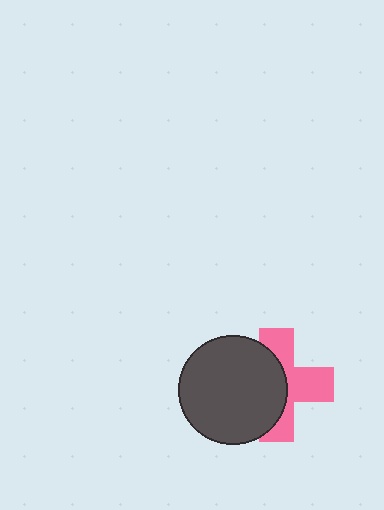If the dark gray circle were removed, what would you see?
You would see the complete pink cross.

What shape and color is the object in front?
The object in front is a dark gray circle.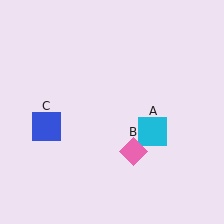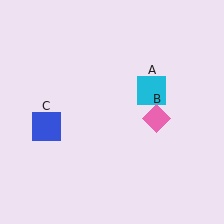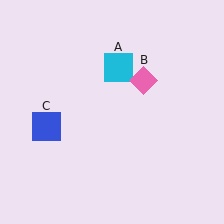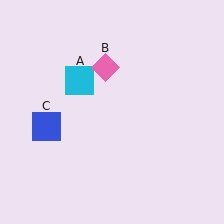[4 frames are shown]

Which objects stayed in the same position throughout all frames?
Blue square (object C) remained stationary.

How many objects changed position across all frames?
2 objects changed position: cyan square (object A), pink diamond (object B).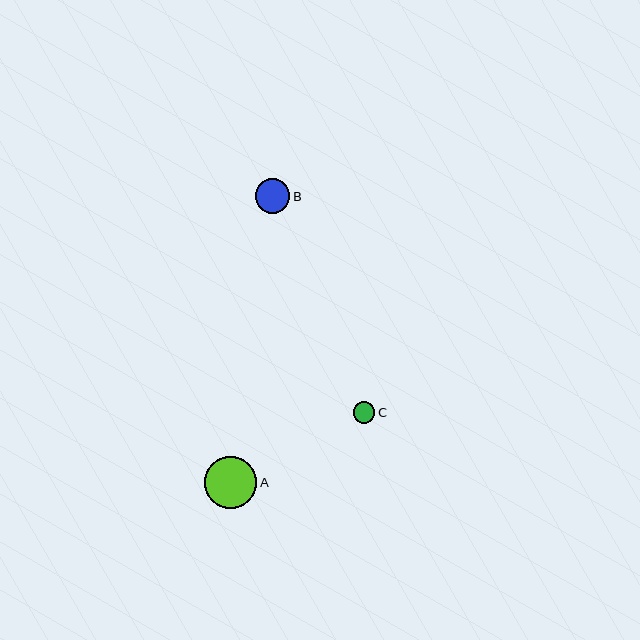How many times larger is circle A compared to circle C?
Circle A is approximately 2.4 times the size of circle C.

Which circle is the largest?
Circle A is the largest with a size of approximately 52 pixels.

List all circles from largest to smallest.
From largest to smallest: A, B, C.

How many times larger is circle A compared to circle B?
Circle A is approximately 1.5 times the size of circle B.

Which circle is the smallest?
Circle C is the smallest with a size of approximately 22 pixels.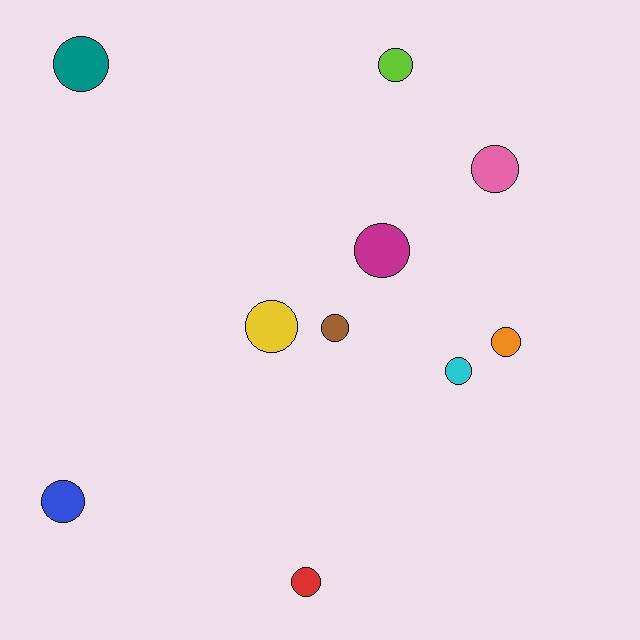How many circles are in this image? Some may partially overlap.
There are 10 circles.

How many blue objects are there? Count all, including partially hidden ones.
There is 1 blue object.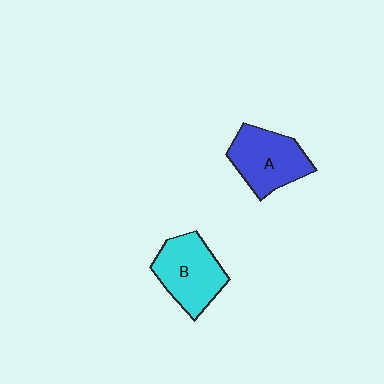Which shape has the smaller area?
Shape A (blue).